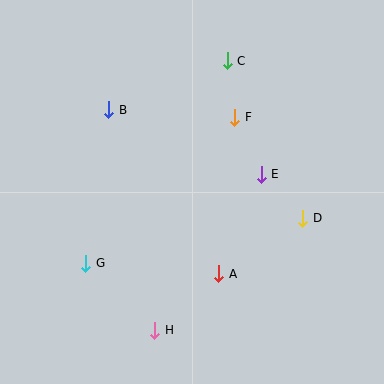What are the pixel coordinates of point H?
Point H is at (155, 330).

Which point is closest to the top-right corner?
Point C is closest to the top-right corner.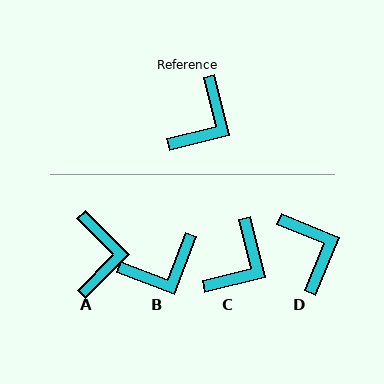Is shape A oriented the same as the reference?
No, it is off by about 31 degrees.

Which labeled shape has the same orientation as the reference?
C.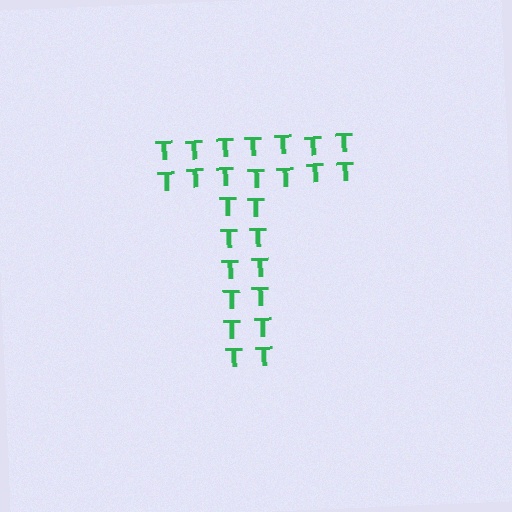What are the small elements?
The small elements are letter T's.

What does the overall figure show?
The overall figure shows the letter T.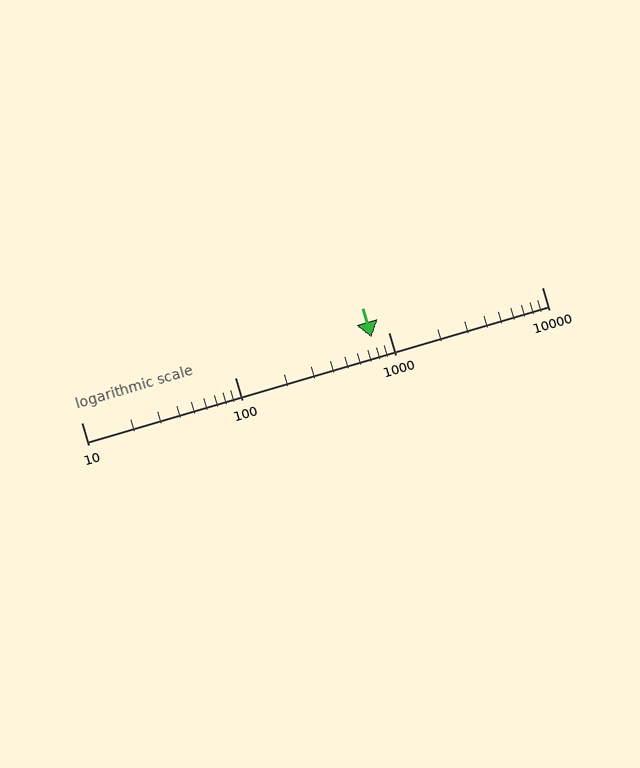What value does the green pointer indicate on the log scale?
The pointer indicates approximately 780.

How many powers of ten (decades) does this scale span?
The scale spans 3 decades, from 10 to 10000.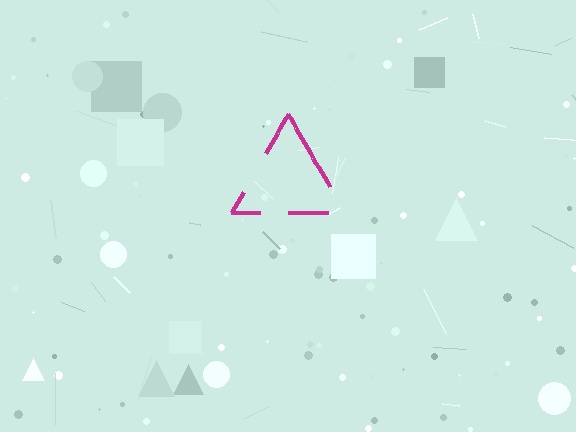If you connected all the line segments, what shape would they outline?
They would outline a triangle.